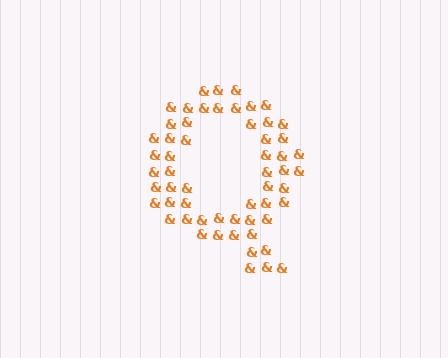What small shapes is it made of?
It is made of small ampersands.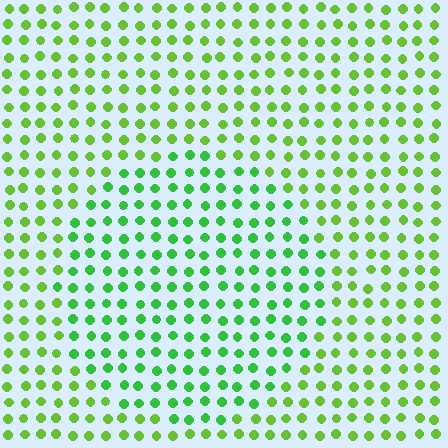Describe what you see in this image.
The image is filled with small lime elements in a uniform arrangement. A circle-shaped region is visible where the elements are tinted to a slightly different hue, forming a subtle color boundary.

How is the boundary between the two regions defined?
The boundary is defined purely by a slight shift in hue (about 26 degrees). Spacing, size, and orientation are identical on both sides.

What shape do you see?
I see a circle.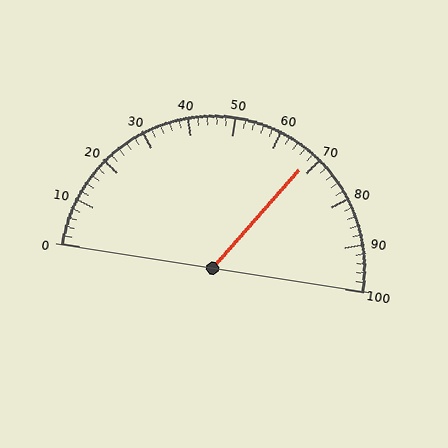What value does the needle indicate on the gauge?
The needle indicates approximately 68.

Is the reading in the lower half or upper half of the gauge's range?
The reading is in the upper half of the range (0 to 100).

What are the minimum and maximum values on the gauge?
The gauge ranges from 0 to 100.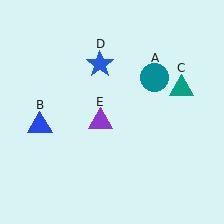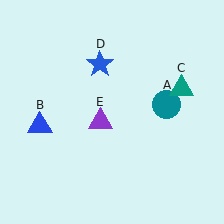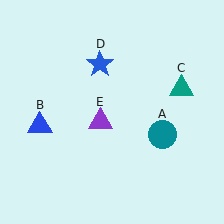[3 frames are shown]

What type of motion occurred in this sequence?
The teal circle (object A) rotated clockwise around the center of the scene.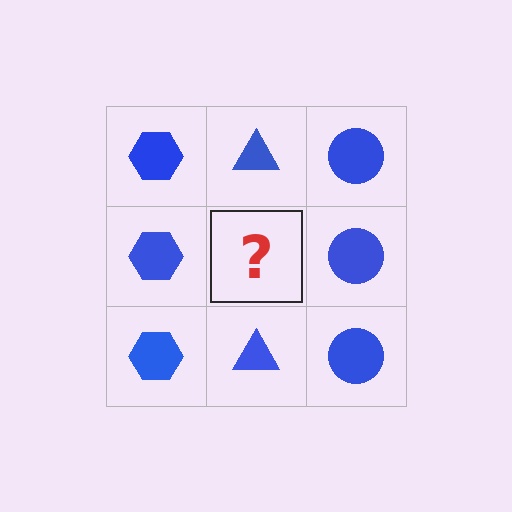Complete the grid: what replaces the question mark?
The question mark should be replaced with a blue triangle.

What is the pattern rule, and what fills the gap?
The rule is that each column has a consistent shape. The gap should be filled with a blue triangle.